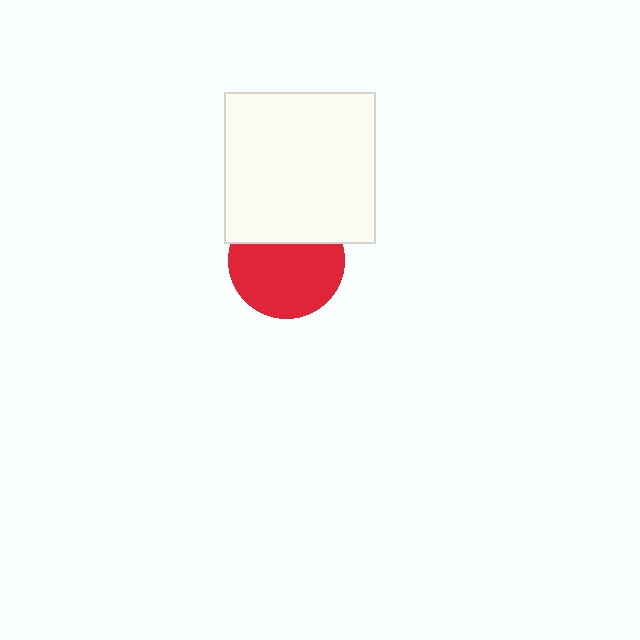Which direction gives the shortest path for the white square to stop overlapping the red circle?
Moving up gives the shortest separation.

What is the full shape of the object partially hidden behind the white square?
The partially hidden object is a red circle.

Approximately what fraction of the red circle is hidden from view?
Roughly 32% of the red circle is hidden behind the white square.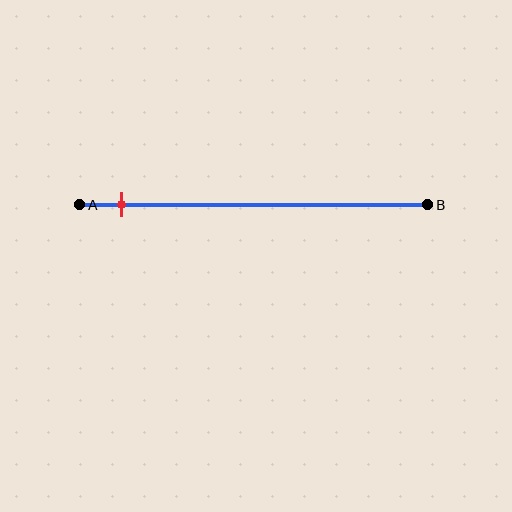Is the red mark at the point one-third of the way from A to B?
No, the mark is at about 10% from A, not at the 33% one-third point.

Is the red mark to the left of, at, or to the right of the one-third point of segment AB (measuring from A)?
The red mark is to the left of the one-third point of segment AB.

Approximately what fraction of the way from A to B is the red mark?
The red mark is approximately 10% of the way from A to B.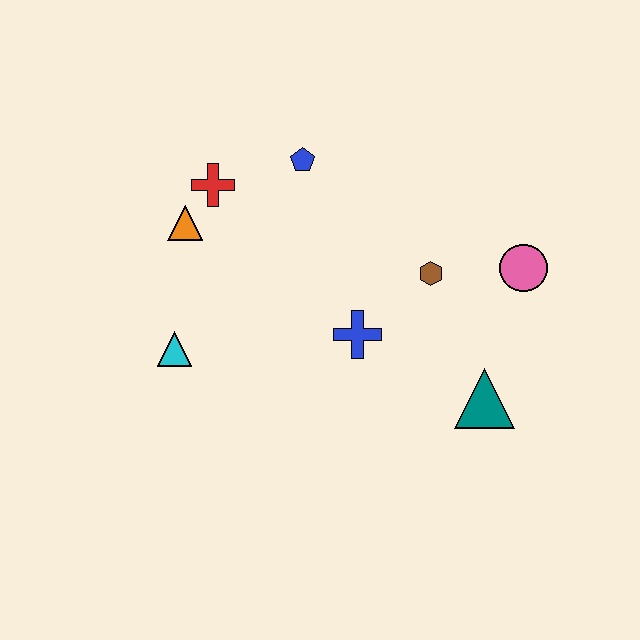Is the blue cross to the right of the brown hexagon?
No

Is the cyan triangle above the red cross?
No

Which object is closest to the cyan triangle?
The orange triangle is closest to the cyan triangle.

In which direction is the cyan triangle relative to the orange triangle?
The cyan triangle is below the orange triangle.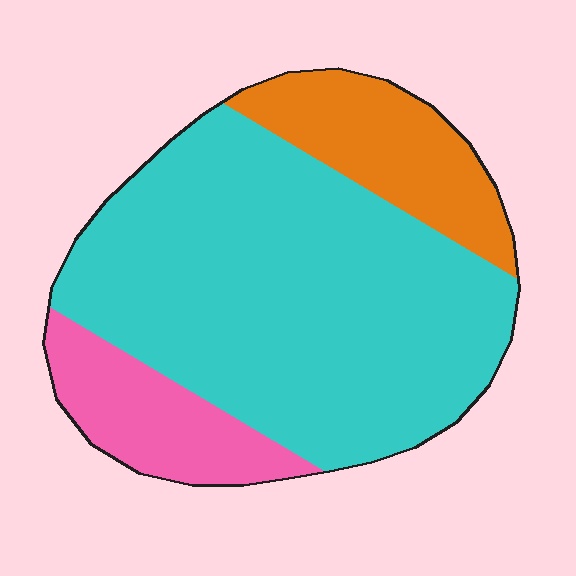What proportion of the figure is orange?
Orange covers around 15% of the figure.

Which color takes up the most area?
Cyan, at roughly 70%.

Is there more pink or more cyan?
Cyan.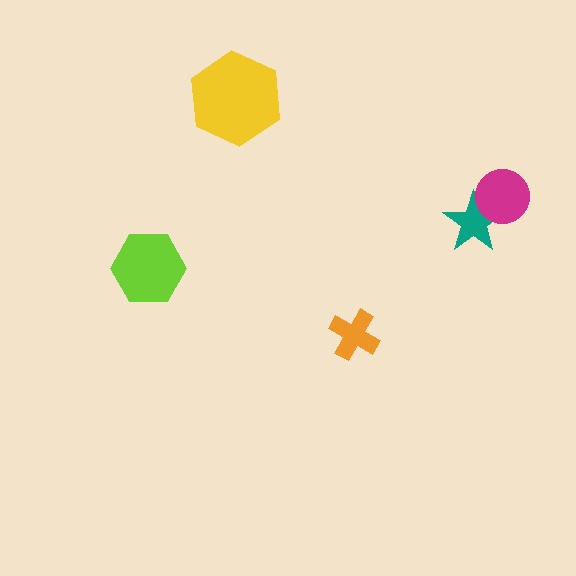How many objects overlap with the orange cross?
0 objects overlap with the orange cross.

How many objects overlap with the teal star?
1 object overlaps with the teal star.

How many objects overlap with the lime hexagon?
0 objects overlap with the lime hexagon.